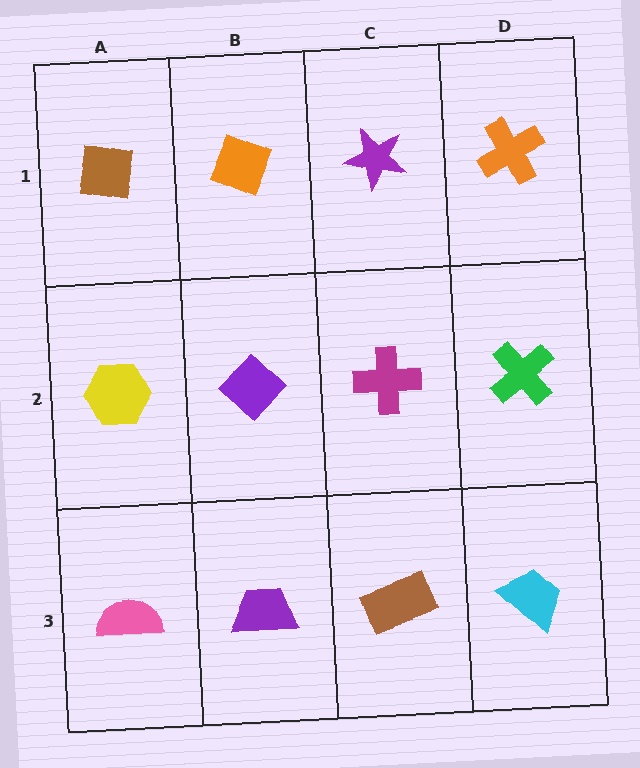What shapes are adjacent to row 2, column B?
An orange diamond (row 1, column B), a purple trapezoid (row 3, column B), a yellow hexagon (row 2, column A), a magenta cross (row 2, column C).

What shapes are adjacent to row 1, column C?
A magenta cross (row 2, column C), an orange diamond (row 1, column B), an orange cross (row 1, column D).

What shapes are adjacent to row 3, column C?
A magenta cross (row 2, column C), a purple trapezoid (row 3, column B), a cyan trapezoid (row 3, column D).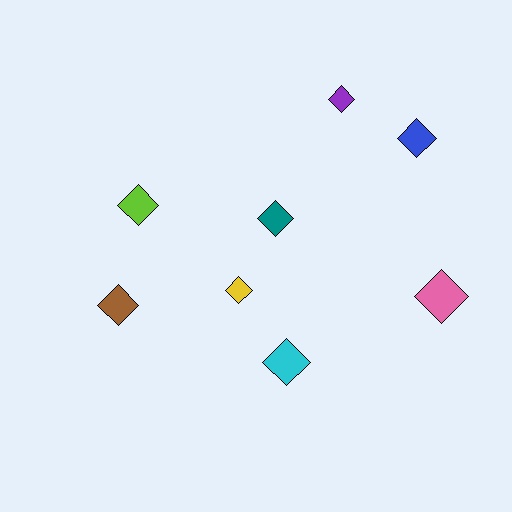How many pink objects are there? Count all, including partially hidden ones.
There is 1 pink object.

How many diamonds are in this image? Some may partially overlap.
There are 8 diamonds.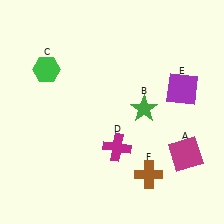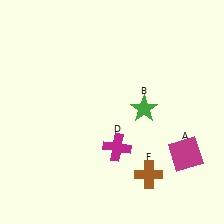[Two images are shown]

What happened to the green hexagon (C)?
The green hexagon (C) was removed in Image 2. It was in the top-left area of Image 1.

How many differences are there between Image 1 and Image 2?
There are 2 differences between the two images.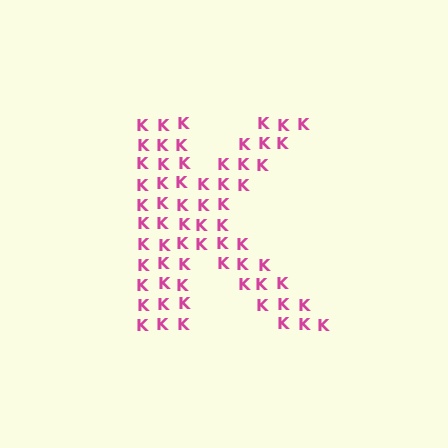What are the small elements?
The small elements are letter K's.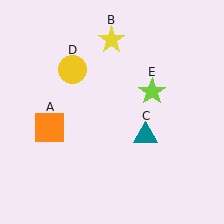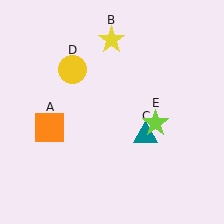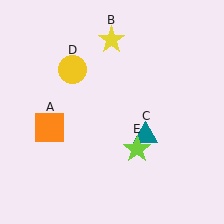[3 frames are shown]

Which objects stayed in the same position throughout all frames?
Orange square (object A) and yellow star (object B) and teal triangle (object C) and yellow circle (object D) remained stationary.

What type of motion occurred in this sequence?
The lime star (object E) rotated clockwise around the center of the scene.